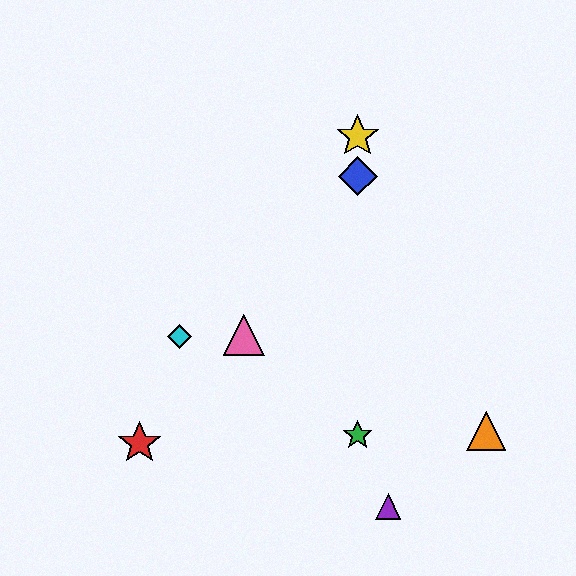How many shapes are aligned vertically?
3 shapes (the blue diamond, the green star, the yellow star) are aligned vertically.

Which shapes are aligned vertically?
The blue diamond, the green star, the yellow star are aligned vertically.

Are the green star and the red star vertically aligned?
No, the green star is at x≈358 and the red star is at x≈140.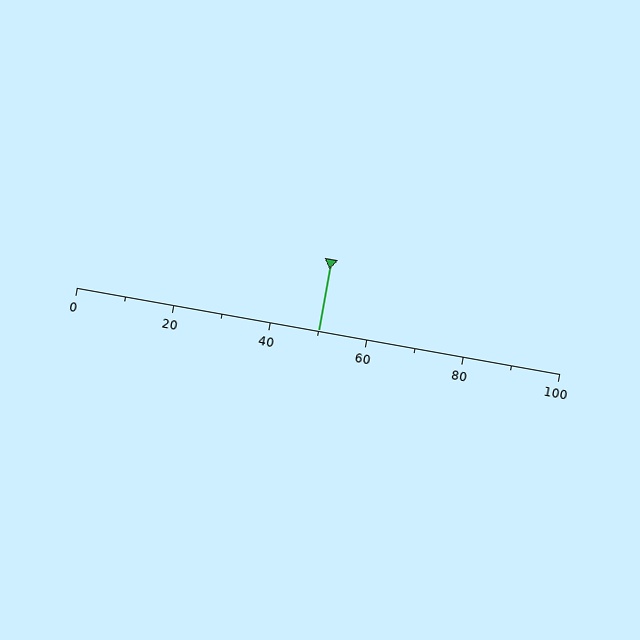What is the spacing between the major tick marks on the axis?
The major ticks are spaced 20 apart.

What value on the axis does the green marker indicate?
The marker indicates approximately 50.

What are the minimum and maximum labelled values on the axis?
The axis runs from 0 to 100.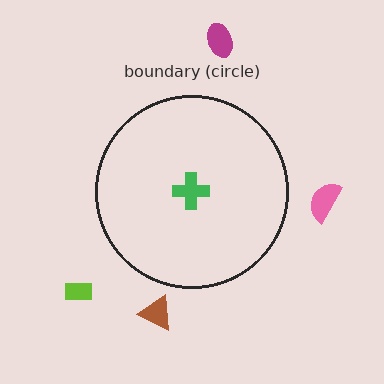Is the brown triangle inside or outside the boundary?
Outside.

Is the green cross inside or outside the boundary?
Inside.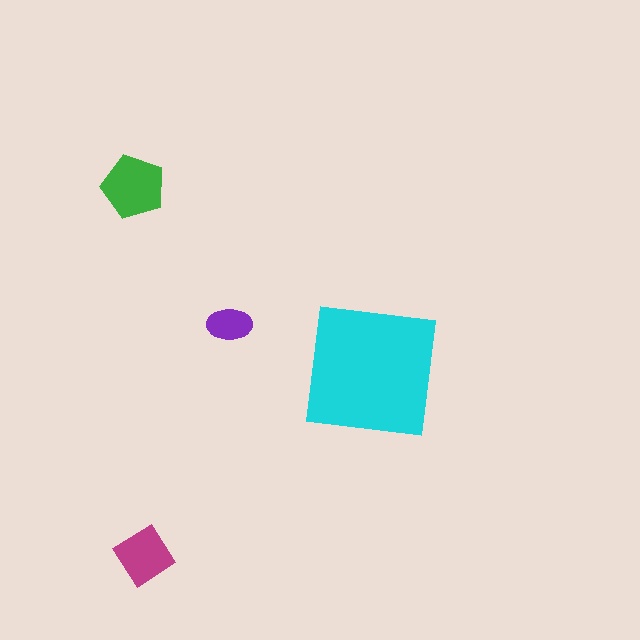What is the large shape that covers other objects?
A cyan square.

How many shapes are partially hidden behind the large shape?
0 shapes are partially hidden.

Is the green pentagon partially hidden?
No, the green pentagon is fully visible.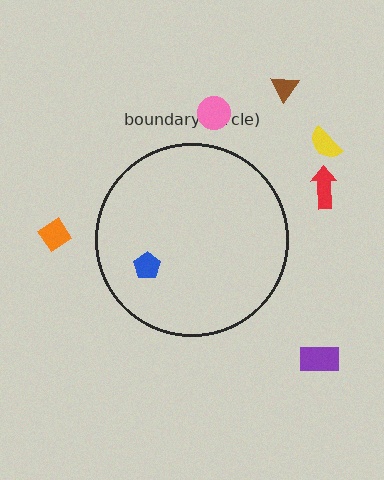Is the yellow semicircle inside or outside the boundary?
Outside.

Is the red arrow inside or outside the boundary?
Outside.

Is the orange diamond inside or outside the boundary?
Outside.